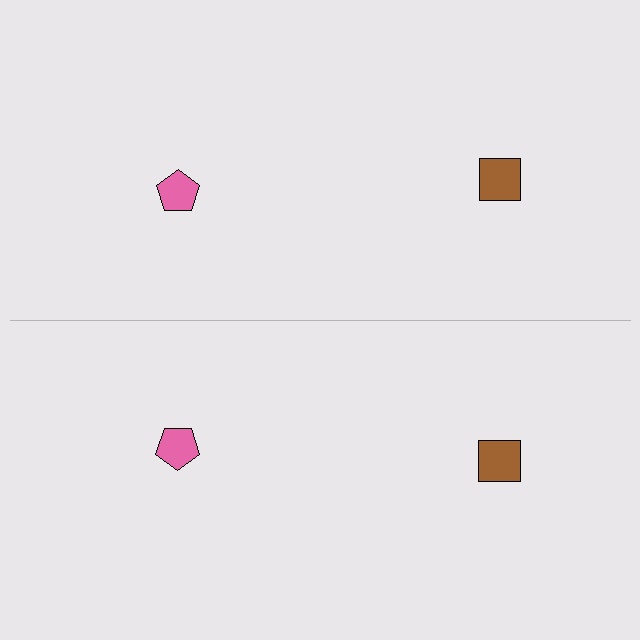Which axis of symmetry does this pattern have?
The pattern has a horizontal axis of symmetry running through the center of the image.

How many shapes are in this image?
There are 4 shapes in this image.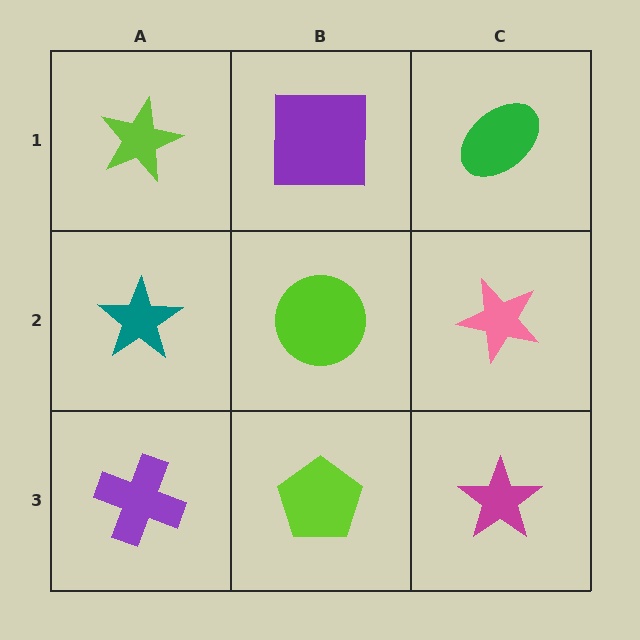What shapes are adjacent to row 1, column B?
A lime circle (row 2, column B), a lime star (row 1, column A), a green ellipse (row 1, column C).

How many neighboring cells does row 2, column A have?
3.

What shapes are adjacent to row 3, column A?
A teal star (row 2, column A), a lime pentagon (row 3, column B).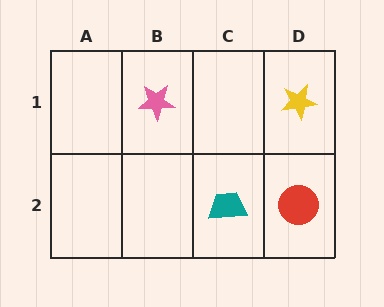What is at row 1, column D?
A yellow star.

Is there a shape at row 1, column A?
No, that cell is empty.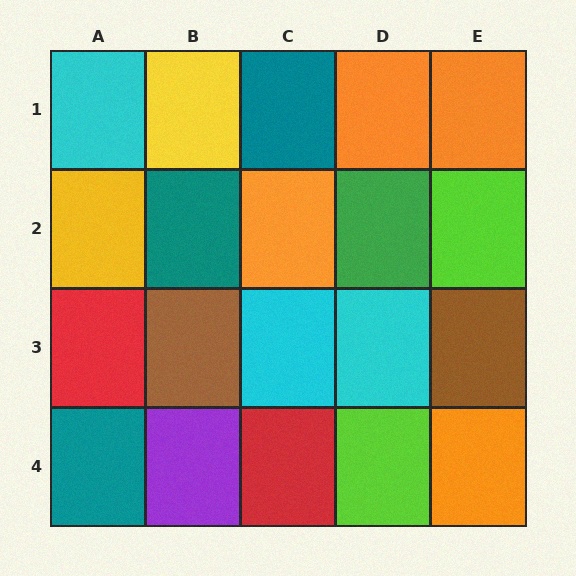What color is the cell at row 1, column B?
Yellow.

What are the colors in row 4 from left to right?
Teal, purple, red, lime, orange.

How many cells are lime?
2 cells are lime.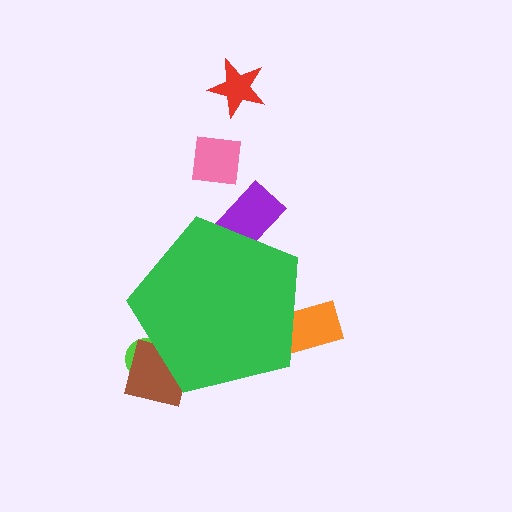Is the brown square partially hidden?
Yes, the brown square is partially hidden behind the green pentagon.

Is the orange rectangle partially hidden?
Yes, the orange rectangle is partially hidden behind the green pentagon.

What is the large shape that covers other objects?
A green pentagon.